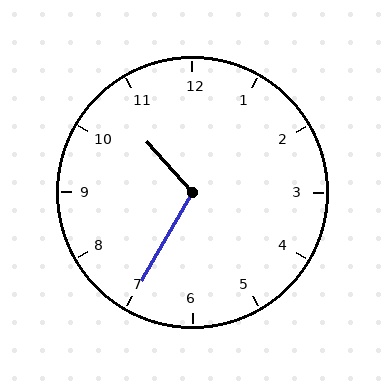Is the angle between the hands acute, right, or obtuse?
It is obtuse.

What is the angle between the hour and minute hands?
Approximately 108 degrees.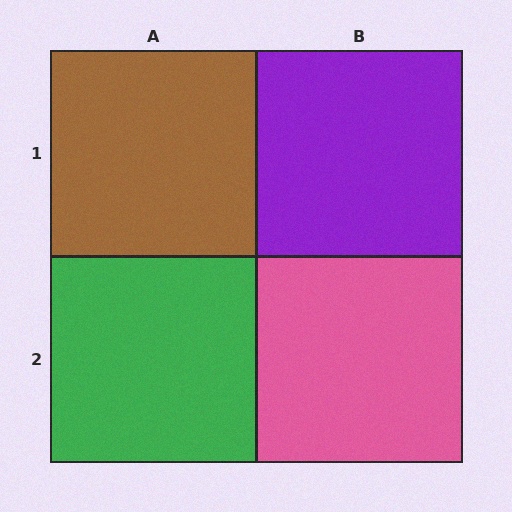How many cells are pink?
1 cell is pink.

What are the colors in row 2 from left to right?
Green, pink.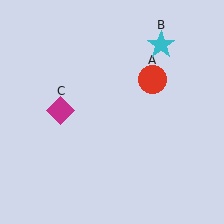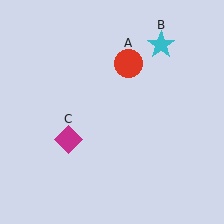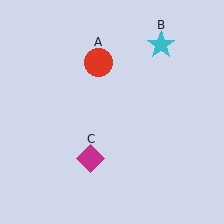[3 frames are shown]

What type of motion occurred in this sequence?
The red circle (object A), magenta diamond (object C) rotated counterclockwise around the center of the scene.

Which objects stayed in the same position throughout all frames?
Cyan star (object B) remained stationary.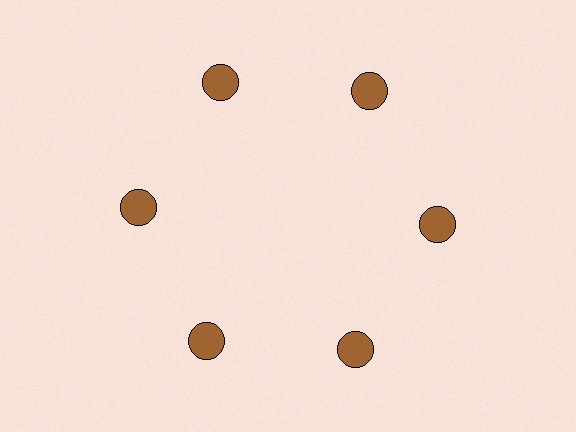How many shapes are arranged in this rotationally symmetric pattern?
There are 6 shapes, arranged in 6 groups of 1.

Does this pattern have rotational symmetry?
Yes, this pattern has 6-fold rotational symmetry. It looks the same after rotating 60 degrees around the center.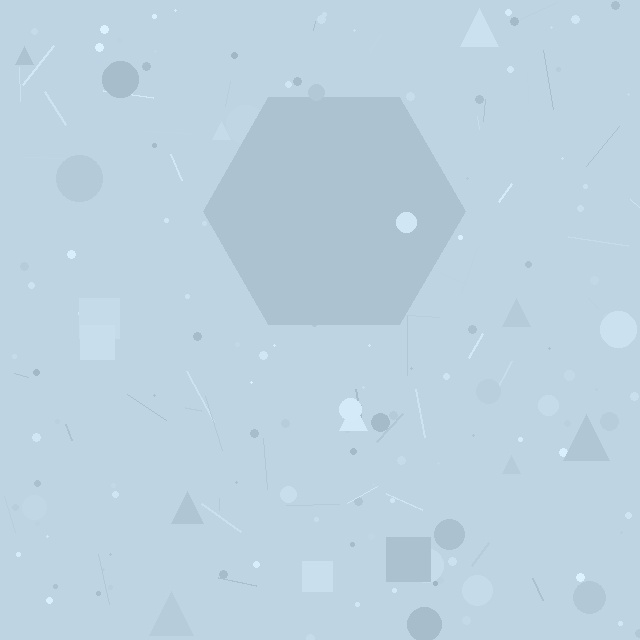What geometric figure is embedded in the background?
A hexagon is embedded in the background.